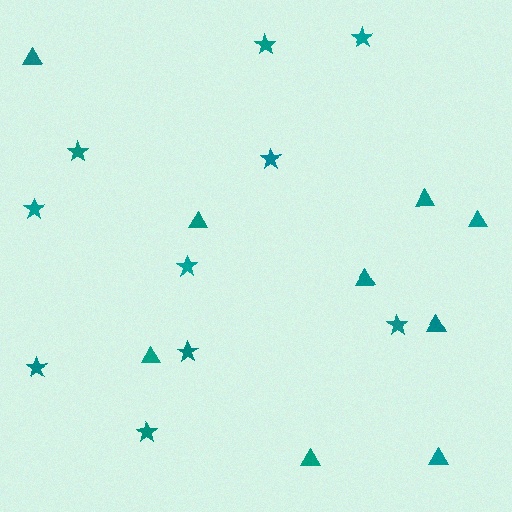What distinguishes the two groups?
There are 2 groups: one group of stars (10) and one group of triangles (9).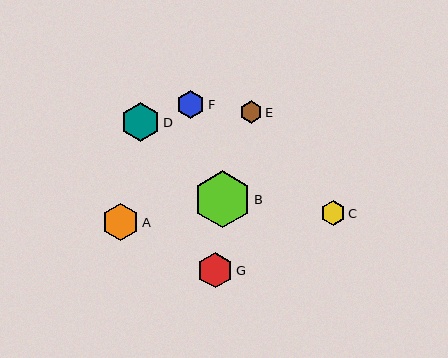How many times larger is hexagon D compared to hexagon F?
Hexagon D is approximately 1.4 times the size of hexagon F.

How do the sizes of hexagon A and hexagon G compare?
Hexagon A and hexagon G are approximately the same size.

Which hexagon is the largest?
Hexagon B is the largest with a size of approximately 57 pixels.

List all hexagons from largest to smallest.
From largest to smallest: B, D, A, G, F, C, E.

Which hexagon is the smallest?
Hexagon E is the smallest with a size of approximately 22 pixels.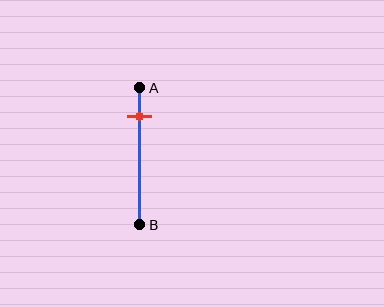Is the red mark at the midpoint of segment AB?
No, the mark is at about 20% from A, not at the 50% midpoint.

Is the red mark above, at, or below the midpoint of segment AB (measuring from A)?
The red mark is above the midpoint of segment AB.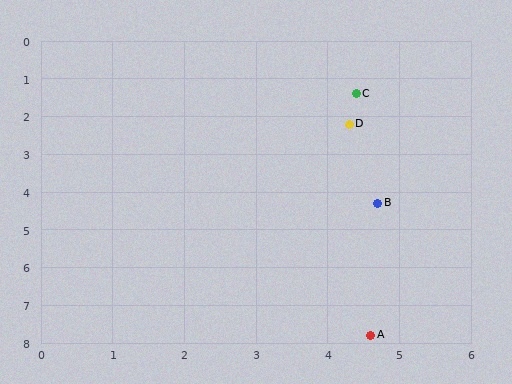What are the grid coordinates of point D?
Point D is at approximately (4.3, 2.2).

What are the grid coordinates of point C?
Point C is at approximately (4.4, 1.4).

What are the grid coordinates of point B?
Point B is at approximately (4.7, 4.3).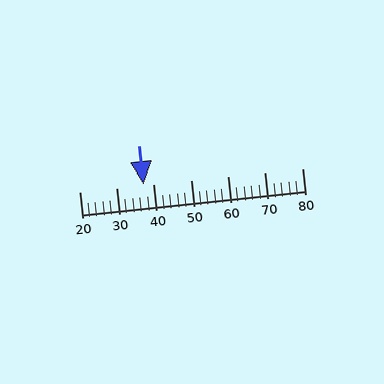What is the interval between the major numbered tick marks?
The major tick marks are spaced 10 units apart.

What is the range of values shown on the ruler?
The ruler shows values from 20 to 80.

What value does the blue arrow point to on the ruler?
The blue arrow points to approximately 37.